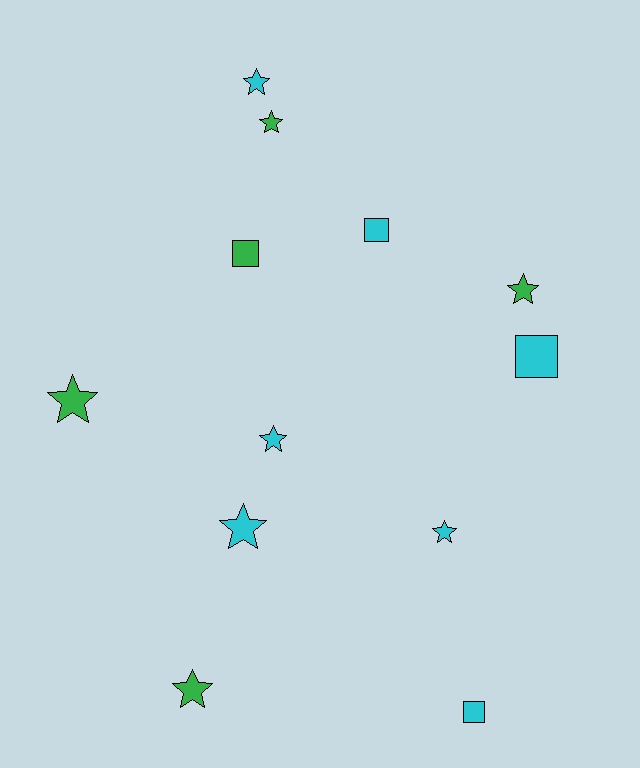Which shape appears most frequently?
Star, with 8 objects.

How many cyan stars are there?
There are 4 cyan stars.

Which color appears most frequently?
Cyan, with 7 objects.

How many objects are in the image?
There are 12 objects.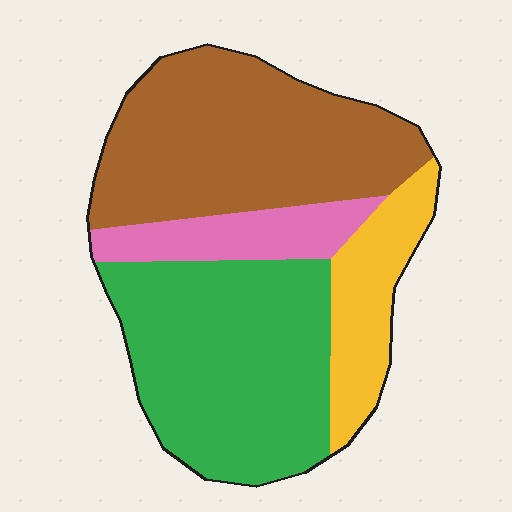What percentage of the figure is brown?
Brown covers roughly 35% of the figure.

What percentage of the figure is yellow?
Yellow covers about 15% of the figure.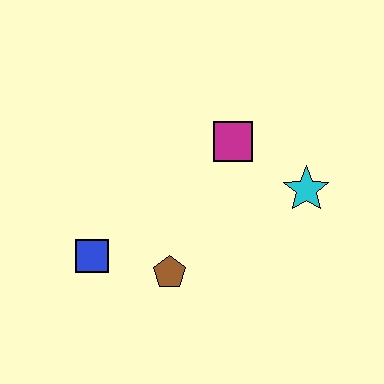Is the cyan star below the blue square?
No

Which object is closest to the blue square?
The brown pentagon is closest to the blue square.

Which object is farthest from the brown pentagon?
The cyan star is farthest from the brown pentagon.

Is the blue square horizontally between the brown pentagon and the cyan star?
No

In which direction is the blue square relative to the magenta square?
The blue square is to the left of the magenta square.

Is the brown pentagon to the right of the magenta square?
No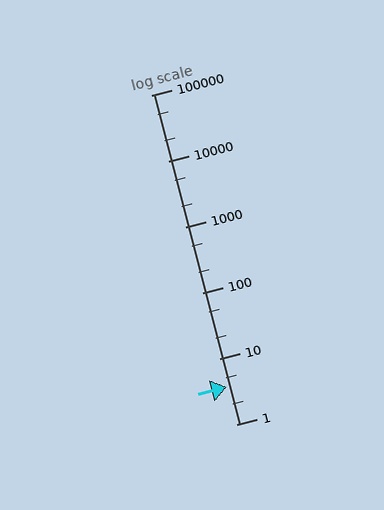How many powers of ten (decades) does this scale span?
The scale spans 5 decades, from 1 to 100000.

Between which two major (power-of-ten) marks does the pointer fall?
The pointer is between 1 and 10.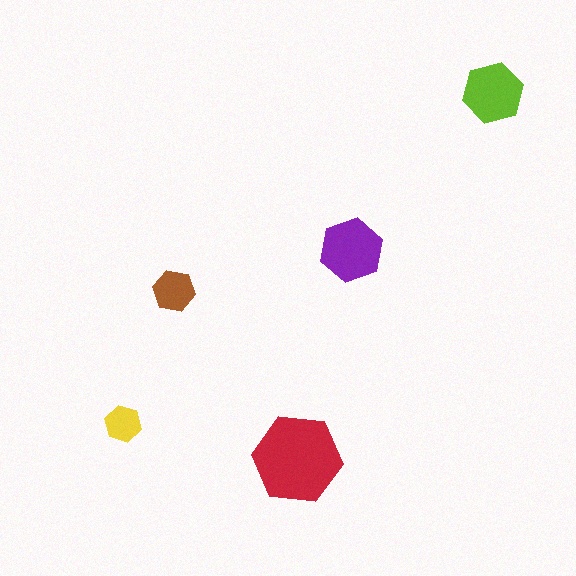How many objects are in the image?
There are 5 objects in the image.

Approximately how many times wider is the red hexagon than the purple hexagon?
About 1.5 times wider.